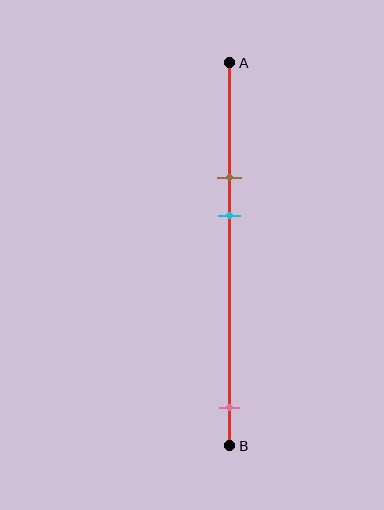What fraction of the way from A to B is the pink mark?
The pink mark is approximately 90% (0.9) of the way from A to B.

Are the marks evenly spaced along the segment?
No, the marks are not evenly spaced.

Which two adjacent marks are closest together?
The brown and cyan marks are the closest adjacent pair.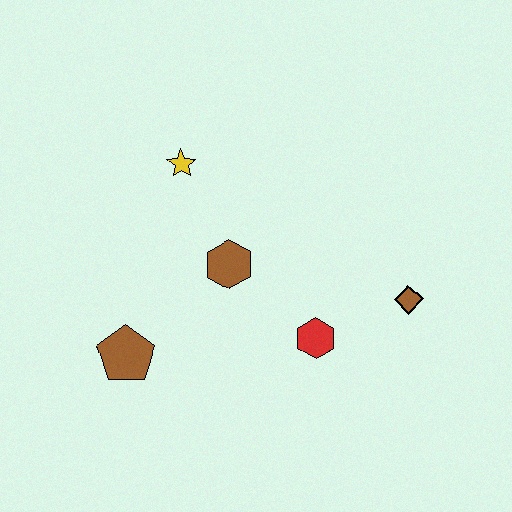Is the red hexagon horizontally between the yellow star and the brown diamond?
Yes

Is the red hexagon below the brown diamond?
Yes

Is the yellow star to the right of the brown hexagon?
No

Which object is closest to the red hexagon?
The brown diamond is closest to the red hexagon.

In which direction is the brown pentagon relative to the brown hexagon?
The brown pentagon is to the left of the brown hexagon.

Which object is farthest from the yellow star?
The brown diamond is farthest from the yellow star.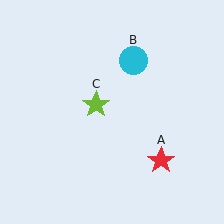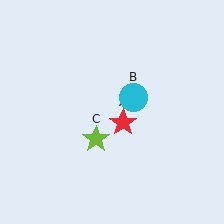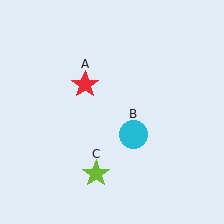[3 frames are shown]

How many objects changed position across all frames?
3 objects changed position: red star (object A), cyan circle (object B), lime star (object C).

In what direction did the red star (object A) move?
The red star (object A) moved up and to the left.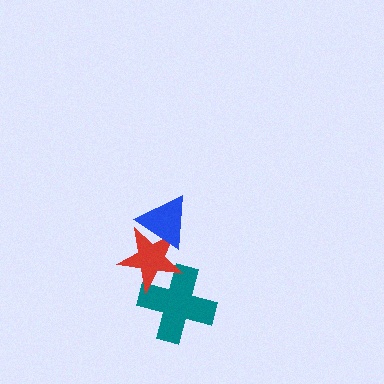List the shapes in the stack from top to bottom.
From top to bottom: the blue triangle, the red star, the teal cross.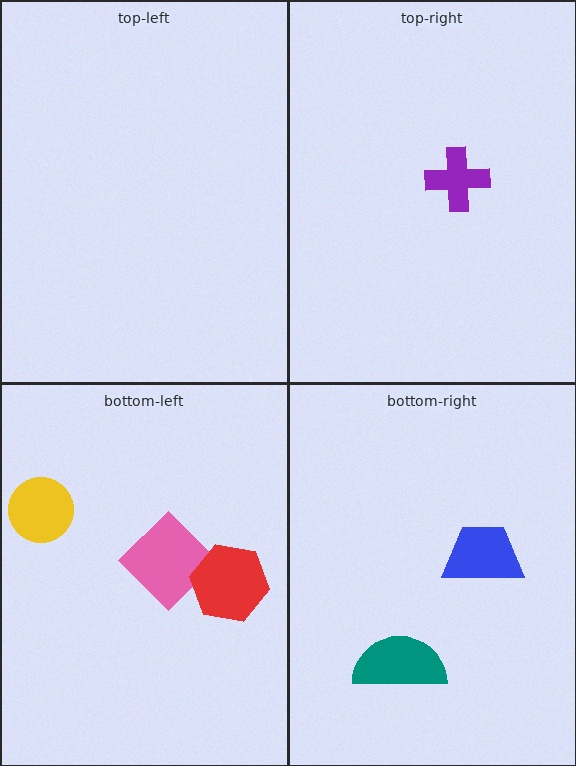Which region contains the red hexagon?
The bottom-left region.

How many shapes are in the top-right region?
1.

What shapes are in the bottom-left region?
The pink diamond, the red hexagon, the yellow circle.